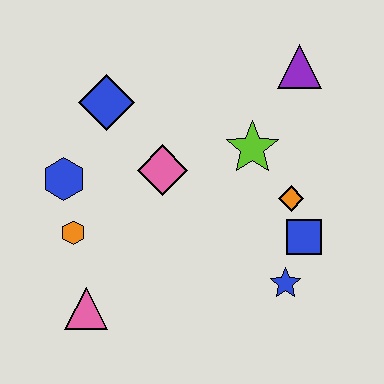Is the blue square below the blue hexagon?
Yes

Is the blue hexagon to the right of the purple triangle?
No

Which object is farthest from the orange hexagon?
The purple triangle is farthest from the orange hexagon.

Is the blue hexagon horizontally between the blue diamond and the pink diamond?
No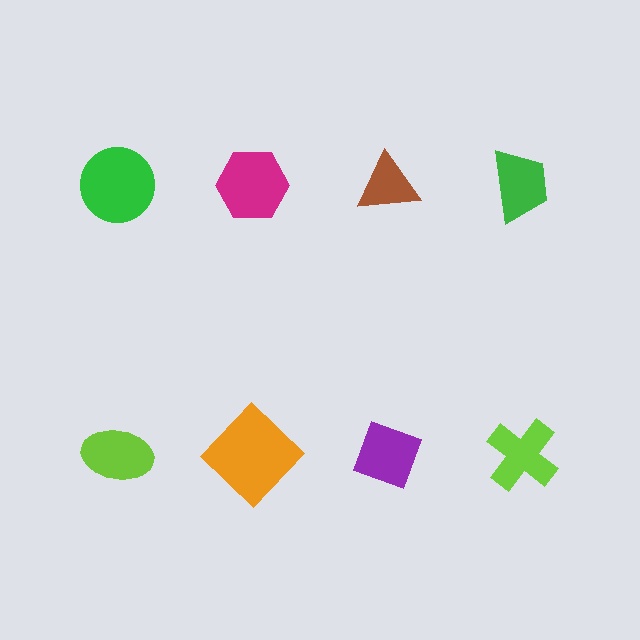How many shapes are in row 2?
4 shapes.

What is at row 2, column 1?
A lime ellipse.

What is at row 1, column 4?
A green trapezoid.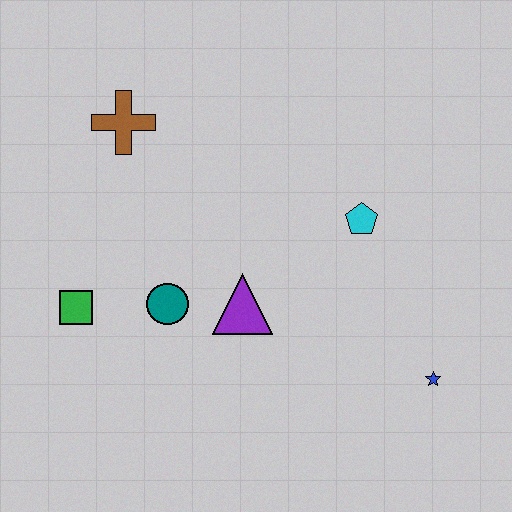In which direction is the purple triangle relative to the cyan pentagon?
The purple triangle is to the left of the cyan pentagon.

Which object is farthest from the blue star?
The brown cross is farthest from the blue star.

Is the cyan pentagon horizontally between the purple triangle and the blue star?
Yes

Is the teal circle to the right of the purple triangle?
No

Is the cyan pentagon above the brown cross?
No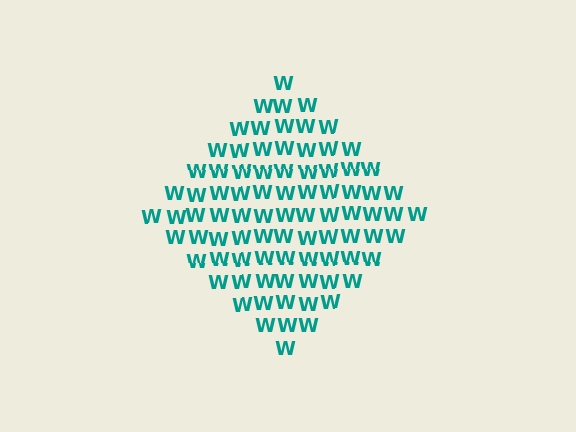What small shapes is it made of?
It is made of small letter W's.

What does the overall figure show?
The overall figure shows a diamond.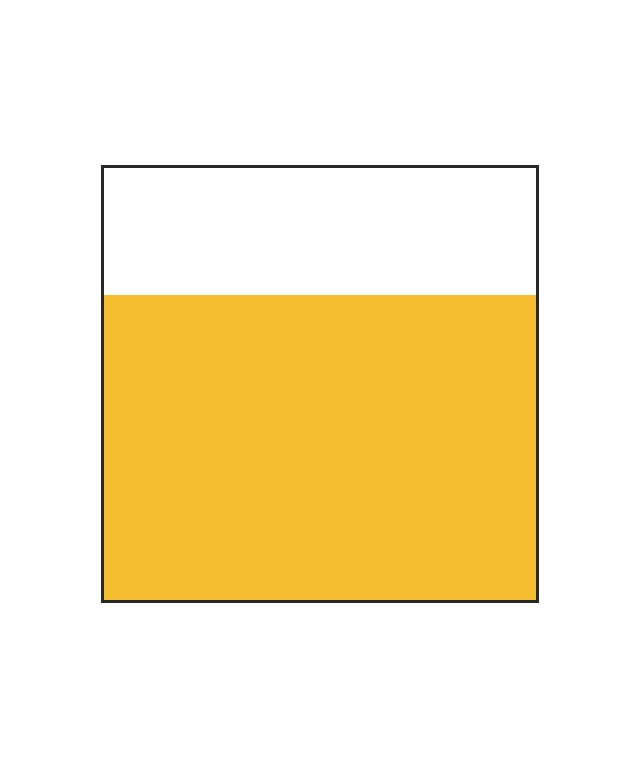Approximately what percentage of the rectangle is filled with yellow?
Approximately 70%.